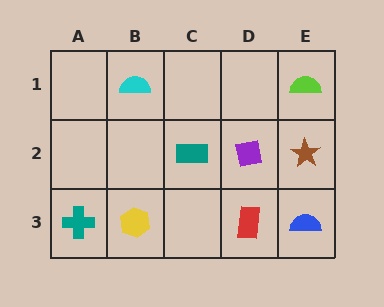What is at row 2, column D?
A purple square.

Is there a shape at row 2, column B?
No, that cell is empty.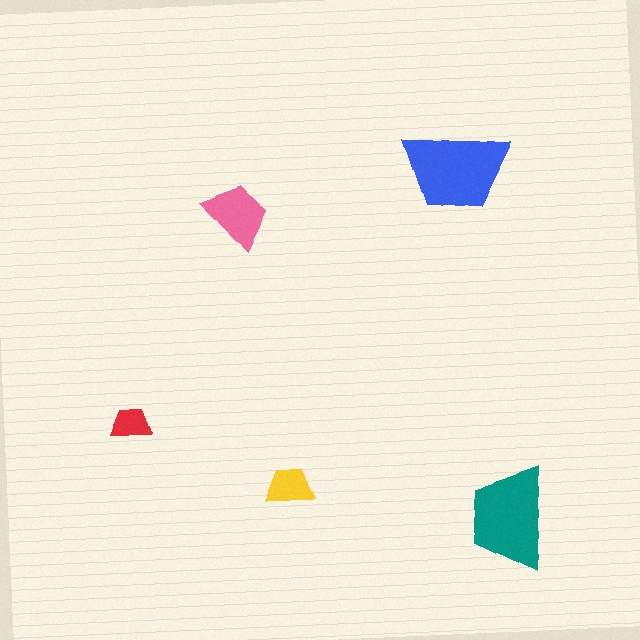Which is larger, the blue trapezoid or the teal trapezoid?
The blue one.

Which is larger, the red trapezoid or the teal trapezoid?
The teal one.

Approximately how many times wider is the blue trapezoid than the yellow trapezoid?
About 2 times wider.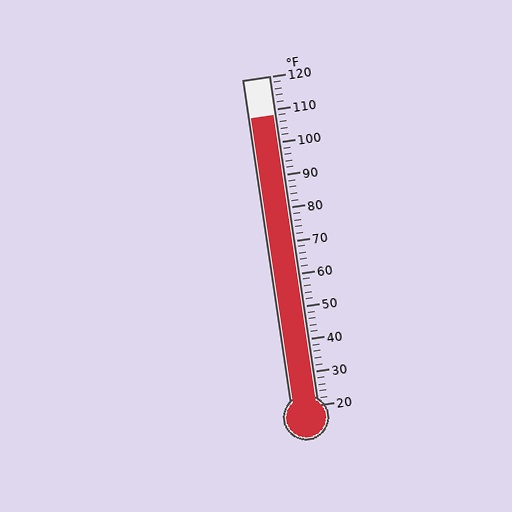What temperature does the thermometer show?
The thermometer shows approximately 108°F.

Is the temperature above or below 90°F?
The temperature is above 90°F.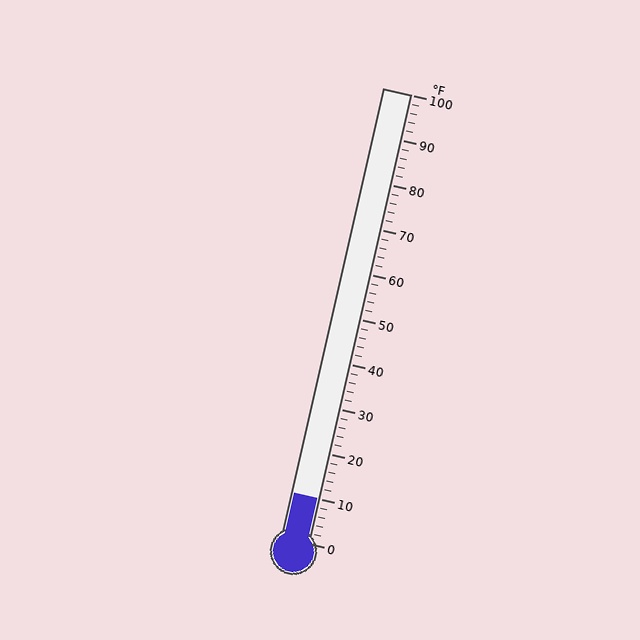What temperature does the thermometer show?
The thermometer shows approximately 10°F.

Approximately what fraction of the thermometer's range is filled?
The thermometer is filled to approximately 10% of its range.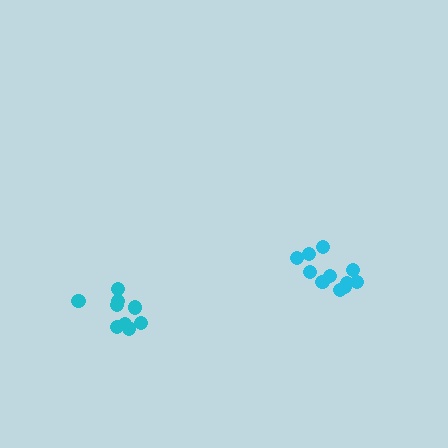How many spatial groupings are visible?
There are 2 spatial groupings.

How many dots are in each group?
Group 1: 9 dots, Group 2: 11 dots (20 total).